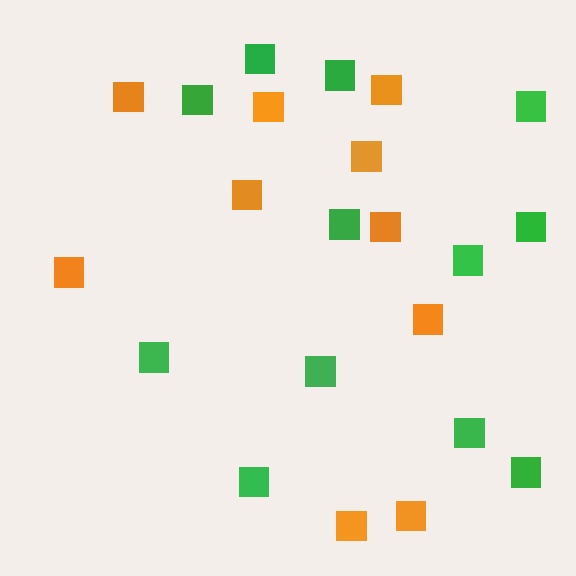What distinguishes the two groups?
There are 2 groups: one group of orange squares (10) and one group of green squares (12).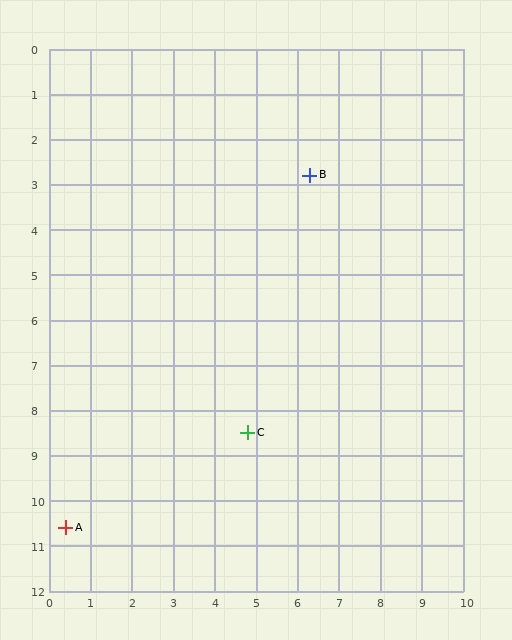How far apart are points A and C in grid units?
Points A and C are about 4.9 grid units apart.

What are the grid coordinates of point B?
Point B is at approximately (6.3, 2.8).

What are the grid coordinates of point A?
Point A is at approximately (0.4, 10.6).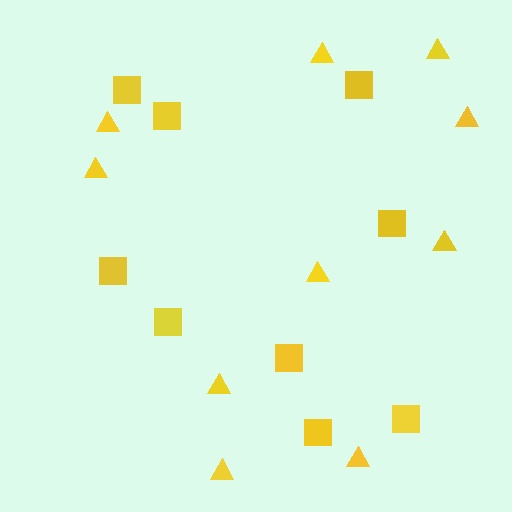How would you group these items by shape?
There are 2 groups: one group of triangles (10) and one group of squares (9).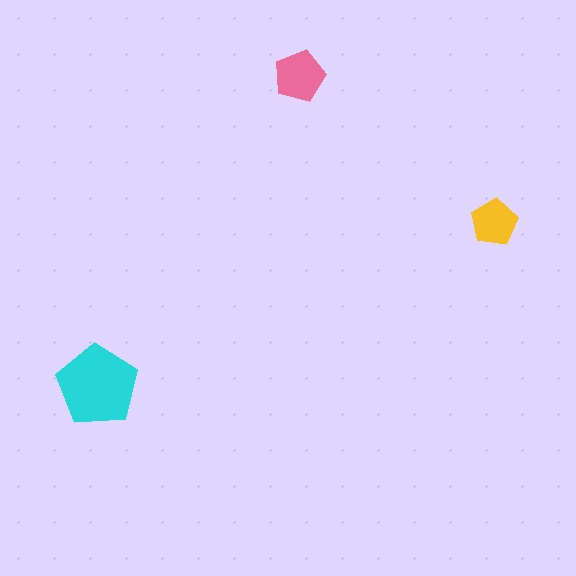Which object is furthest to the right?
The yellow pentagon is rightmost.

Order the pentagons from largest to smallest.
the cyan one, the pink one, the yellow one.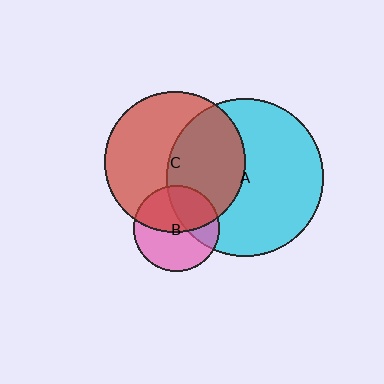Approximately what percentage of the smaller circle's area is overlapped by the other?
Approximately 45%.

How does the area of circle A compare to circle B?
Approximately 3.4 times.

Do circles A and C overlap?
Yes.